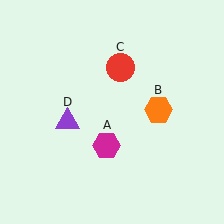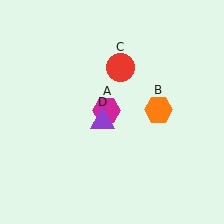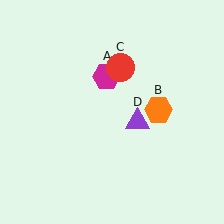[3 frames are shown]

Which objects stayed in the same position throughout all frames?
Orange hexagon (object B) and red circle (object C) remained stationary.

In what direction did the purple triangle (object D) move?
The purple triangle (object D) moved right.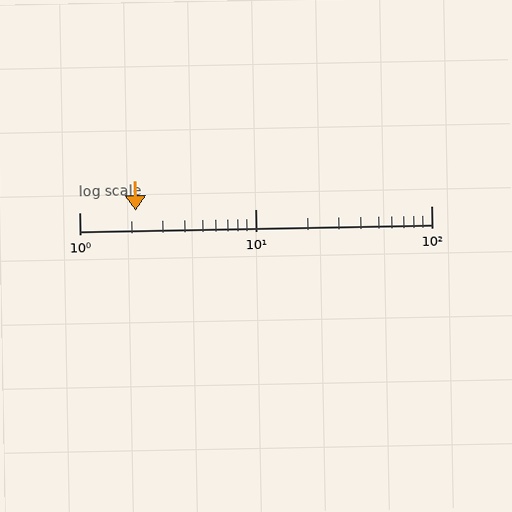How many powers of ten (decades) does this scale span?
The scale spans 2 decades, from 1 to 100.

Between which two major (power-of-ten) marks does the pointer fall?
The pointer is between 1 and 10.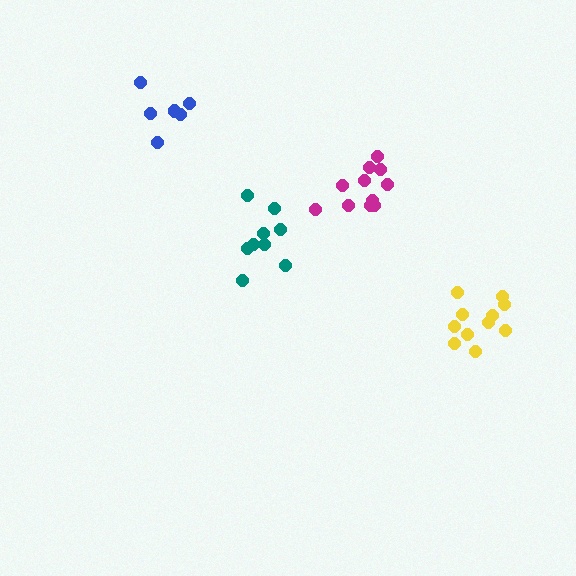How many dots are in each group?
Group 1: 11 dots, Group 2: 9 dots, Group 3: 7 dots, Group 4: 11 dots (38 total).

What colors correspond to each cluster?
The clusters are colored: yellow, teal, blue, magenta.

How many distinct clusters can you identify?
There are 4 distinct clusters.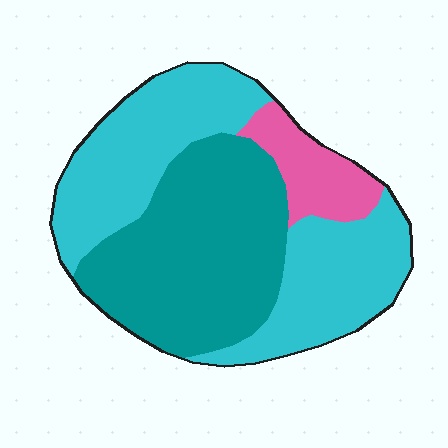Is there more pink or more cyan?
Cyan.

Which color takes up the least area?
Pink, at roughly 10%.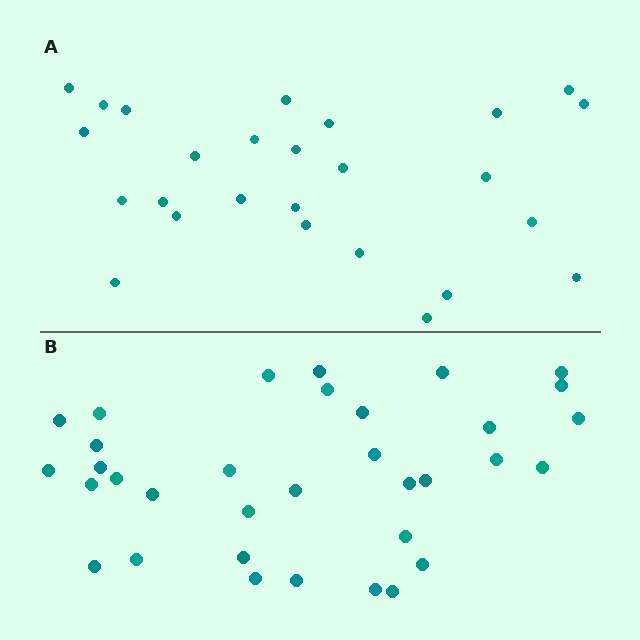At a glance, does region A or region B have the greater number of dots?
Region B (the bottom region) has more dots.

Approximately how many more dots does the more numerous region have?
Region B has roughly 8 or so more dots than region A.